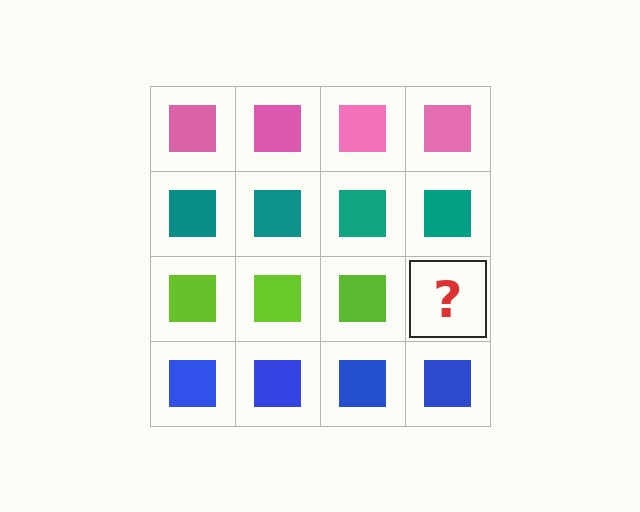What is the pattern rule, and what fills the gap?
The rule is that each row has a consistent color. The gap should be filled with a lime square.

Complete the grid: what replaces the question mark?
The question mark should be replaced with a lime square.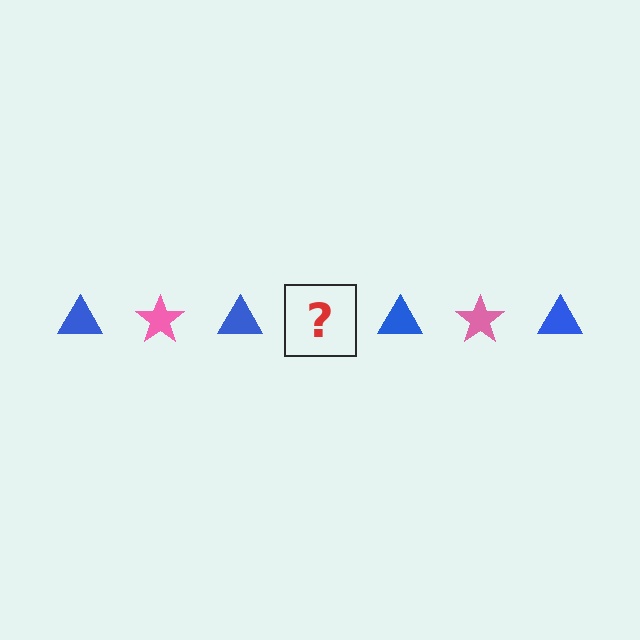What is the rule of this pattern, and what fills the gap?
The rule is that the pattern alternates between blue triangle and pink star. The gap should be filled with a pink star.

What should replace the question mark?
The question mark should be replaced with a pink star.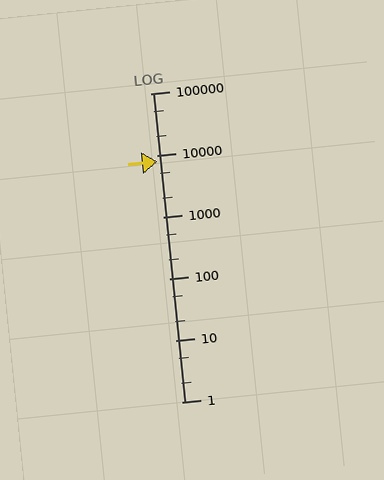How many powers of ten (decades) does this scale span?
The scale spans 5 decades, from 1 to 100000.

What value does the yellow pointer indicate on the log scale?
The pointer indicates approximately 7900.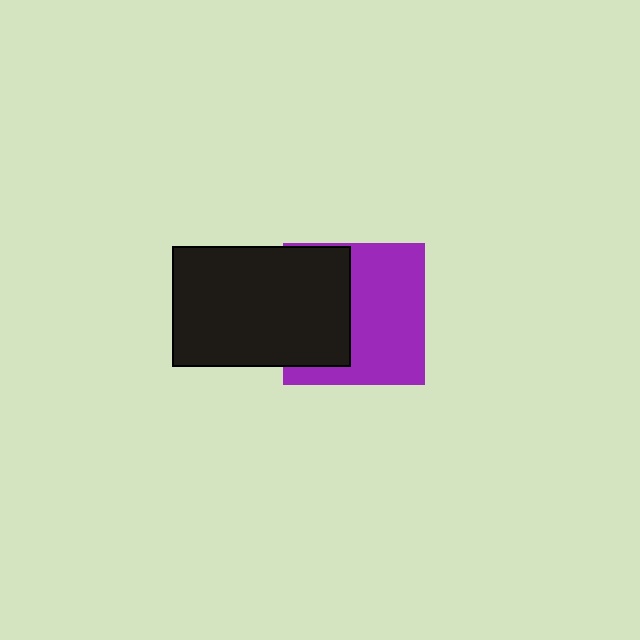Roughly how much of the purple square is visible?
About half of it is visible (roughly 59%).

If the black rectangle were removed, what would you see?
You would see the complete purple square.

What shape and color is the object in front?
The object in front is a black rectangle.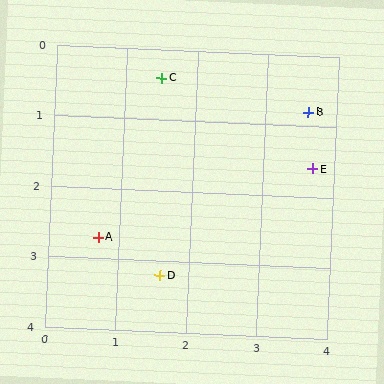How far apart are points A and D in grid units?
Points A and D are about 1.0 grid units apart.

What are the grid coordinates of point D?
Point D is at approximately (1.6, 3.2).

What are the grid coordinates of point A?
Point A is at approximately (0.7, 2.7).